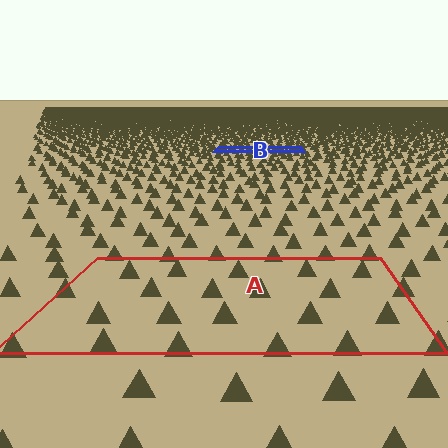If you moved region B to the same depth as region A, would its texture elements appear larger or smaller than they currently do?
They would appear larger. At a closer depth, the same texture elements are projected at a bigger on-screen size.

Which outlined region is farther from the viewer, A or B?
Region B is farther from the viewer — the texture elements inside it appear smaller and more densely packed.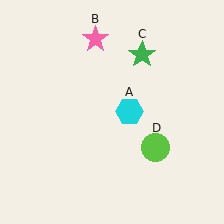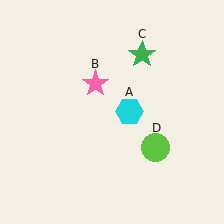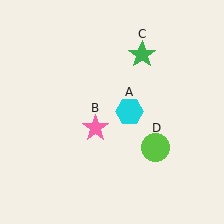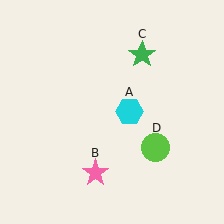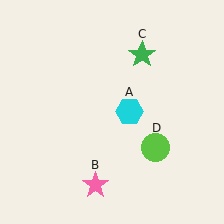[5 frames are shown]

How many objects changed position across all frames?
1 object changed position: pink star (object B).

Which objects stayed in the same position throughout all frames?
Cyan hexagon (object A) and green star (object C) and lime circle (object D) remained stationary.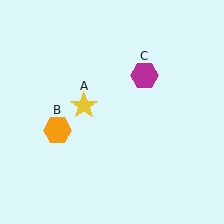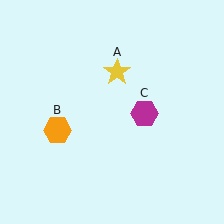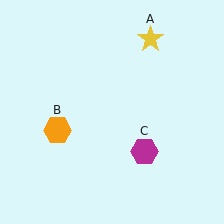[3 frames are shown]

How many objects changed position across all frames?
2 objects changed position: yellow star (object A), magenta hexagon (object C).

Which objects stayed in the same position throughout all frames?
Orange hexagon (object B) remained stationary.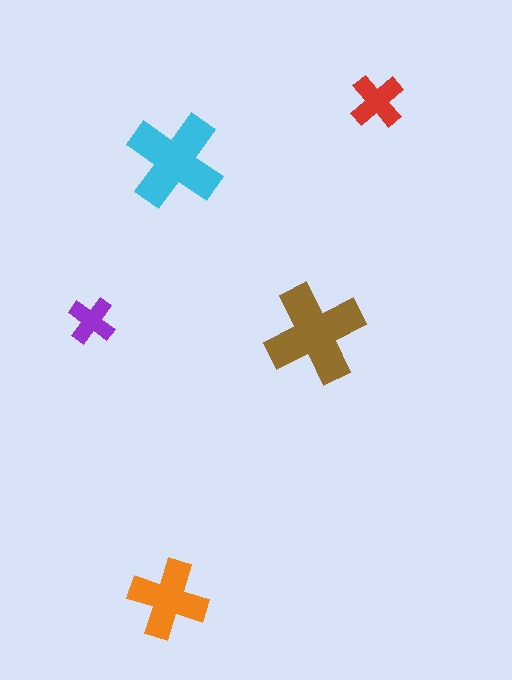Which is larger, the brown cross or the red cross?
The brown one.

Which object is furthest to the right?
The red cross is rightmost.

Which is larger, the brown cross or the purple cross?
The brown one.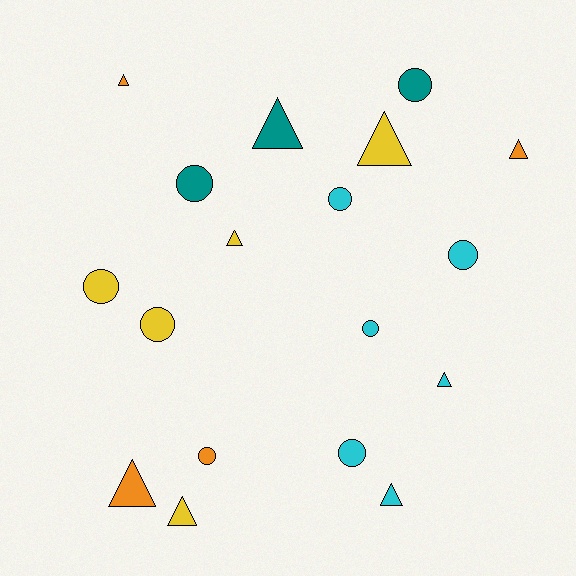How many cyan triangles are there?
There are 2 cyan triangles.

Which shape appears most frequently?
Triangle, with 9 objects.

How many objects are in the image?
There are 18 objects.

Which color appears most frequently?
Cyan, with 6 objects.